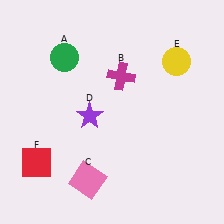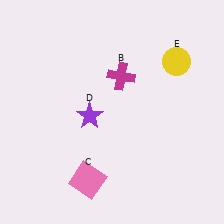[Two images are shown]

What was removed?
The green circle (A), the red square (F) were removed in Image 2.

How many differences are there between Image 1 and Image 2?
There are 2 differences between the two images.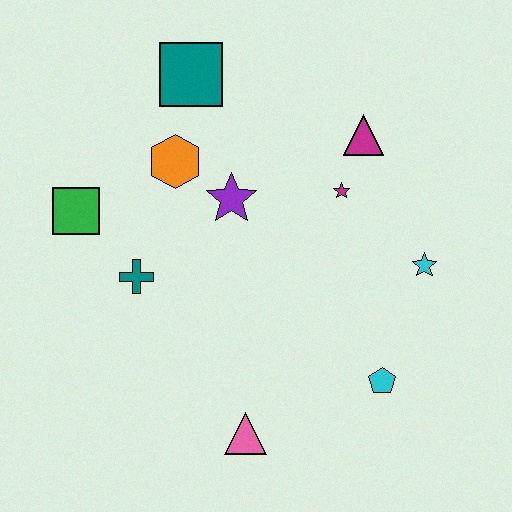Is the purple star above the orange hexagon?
No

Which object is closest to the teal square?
The orange hexagon is closest to the teal square.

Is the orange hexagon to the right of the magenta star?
No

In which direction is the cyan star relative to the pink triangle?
The cyan star is to the right of the pink triangle.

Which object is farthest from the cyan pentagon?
The teal square is farthest from the cyan pentagon.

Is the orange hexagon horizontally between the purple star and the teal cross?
Yes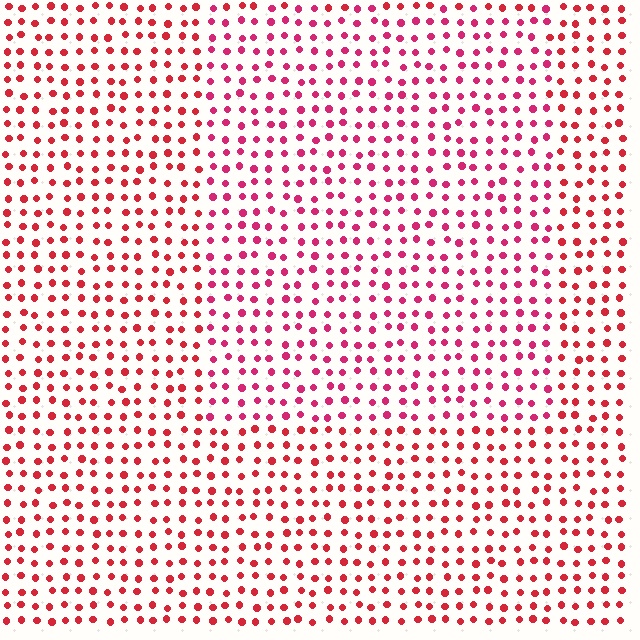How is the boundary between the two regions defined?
The boundary is defined purely by a slight shift in hue (about 21 degrees). Spacing, size, and orientation are identical on both sides.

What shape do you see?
I see a rectangle.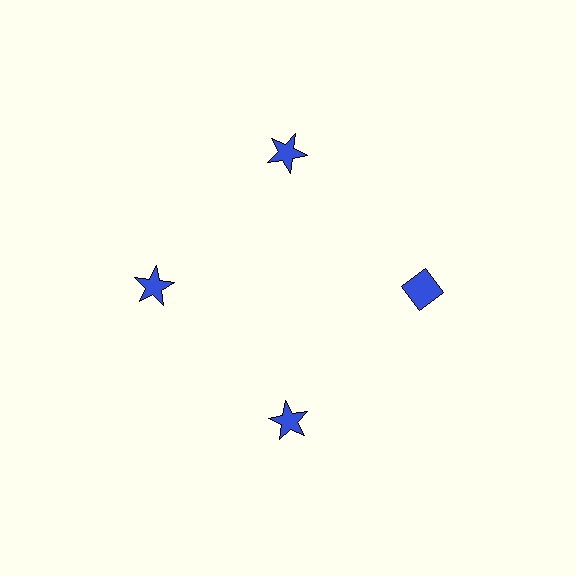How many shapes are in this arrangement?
There are 4 shapes arranged in a ring pattern.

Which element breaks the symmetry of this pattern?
The blue diamond at roughly the 3 o'clock position breaks the symmetry. All other shapes are blue stars.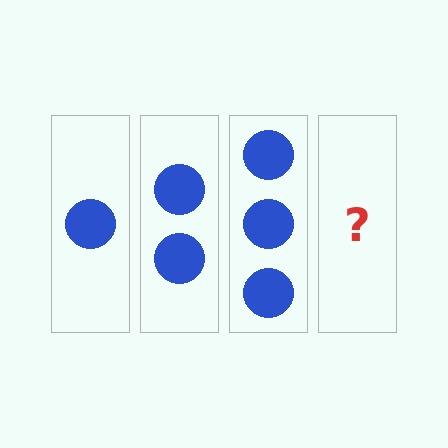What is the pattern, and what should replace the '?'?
The pattern is that each step adds one more circle. The '?' should be 4 circles.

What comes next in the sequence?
The next element should be 4 circles.